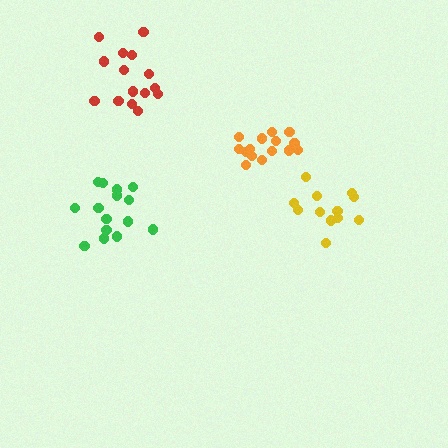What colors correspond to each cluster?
The clusters are colored: yellow, orange, red, green.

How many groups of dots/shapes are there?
There are 4 groups.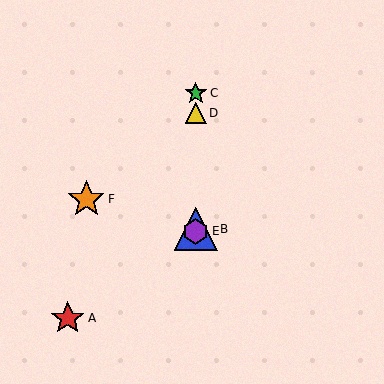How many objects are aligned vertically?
4 objects (B, C, D, E) are aligned vertically.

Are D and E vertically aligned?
Yes, both are at x≈196.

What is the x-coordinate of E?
Object E is at x≈196.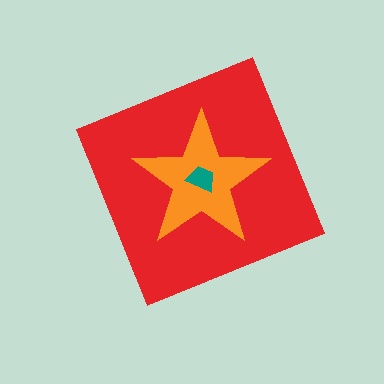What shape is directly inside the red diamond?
The orange star.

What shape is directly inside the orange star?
The teal trapezoid.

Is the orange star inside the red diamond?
Yes.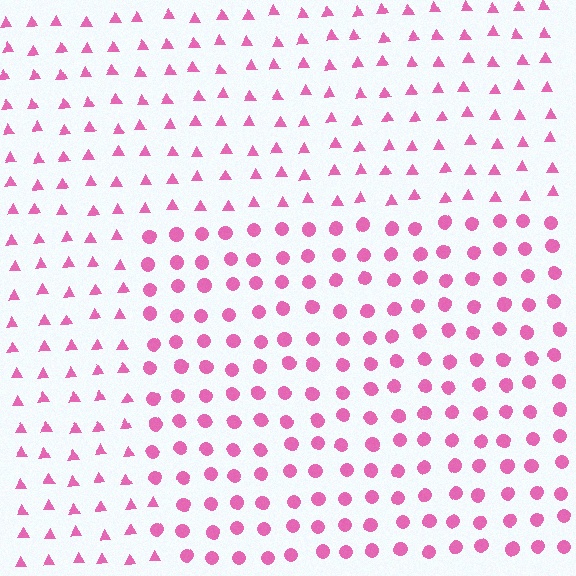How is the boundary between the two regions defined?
The boundary is defined by a change in element shape: circles inside vs. triangles outside. All elements share the same color and spacing.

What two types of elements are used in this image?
The image uses circles inside the rectangle region and triangles outside it.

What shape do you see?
I see a rectangle.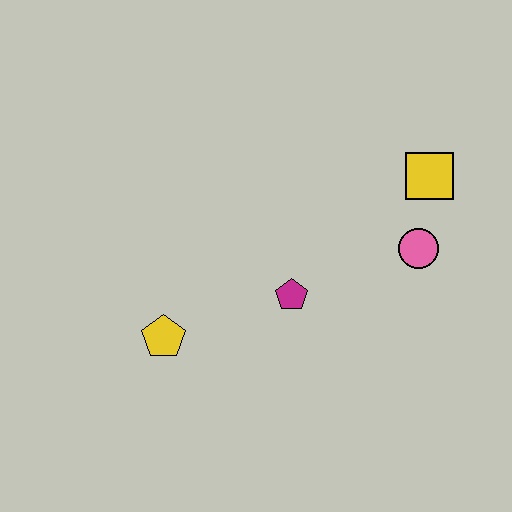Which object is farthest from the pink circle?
The yellow pentagon is farthest from the pink circle.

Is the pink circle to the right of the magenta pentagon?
Yes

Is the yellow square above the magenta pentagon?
Yes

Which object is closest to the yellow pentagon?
The magenta pentagon is closest to the yellow pentagon.